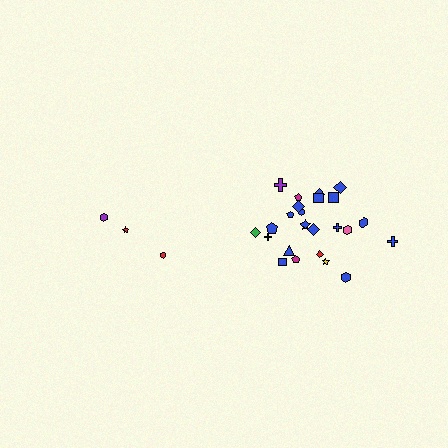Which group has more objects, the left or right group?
The right group.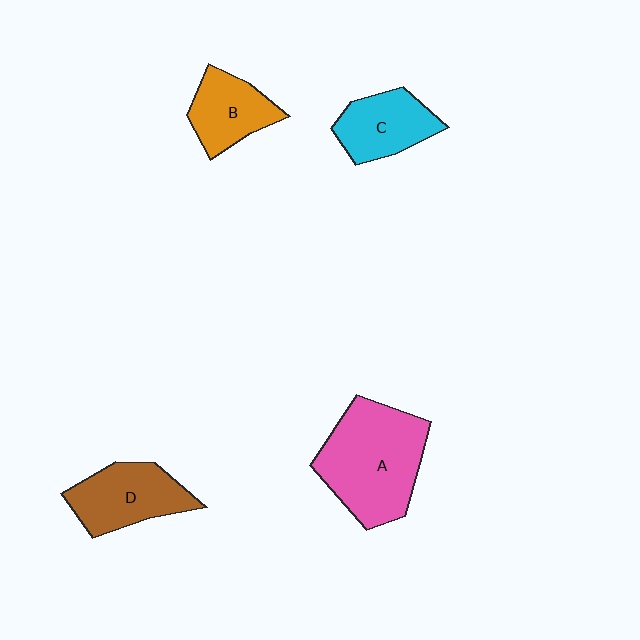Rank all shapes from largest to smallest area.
From largest to smallest: A (pink), D (brown), C (cyan), B (orange).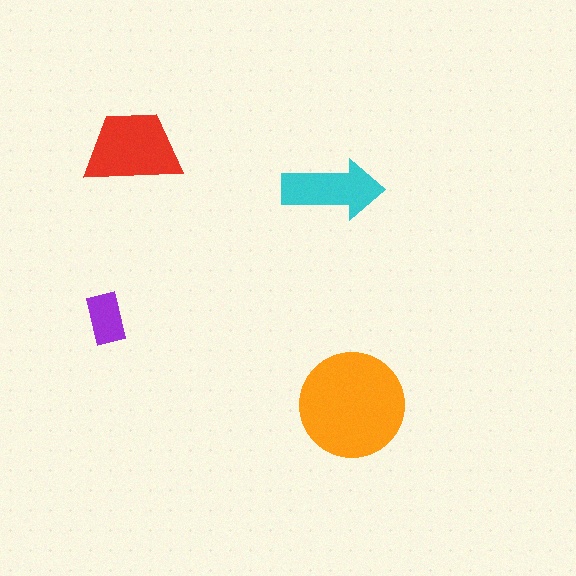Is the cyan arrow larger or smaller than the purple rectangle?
Larger.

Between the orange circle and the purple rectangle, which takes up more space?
The orange circle.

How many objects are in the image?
There are 4 objects in the image.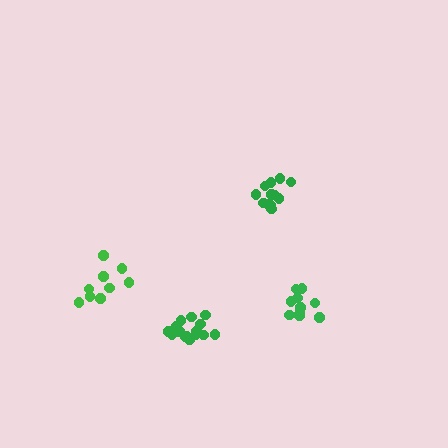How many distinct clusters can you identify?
There are 4 distinct clusters.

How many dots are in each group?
Group 1: 10 dots, Group 2: 16 dots, Group 3: 12 dots, Group 4: 11 dots (49 total).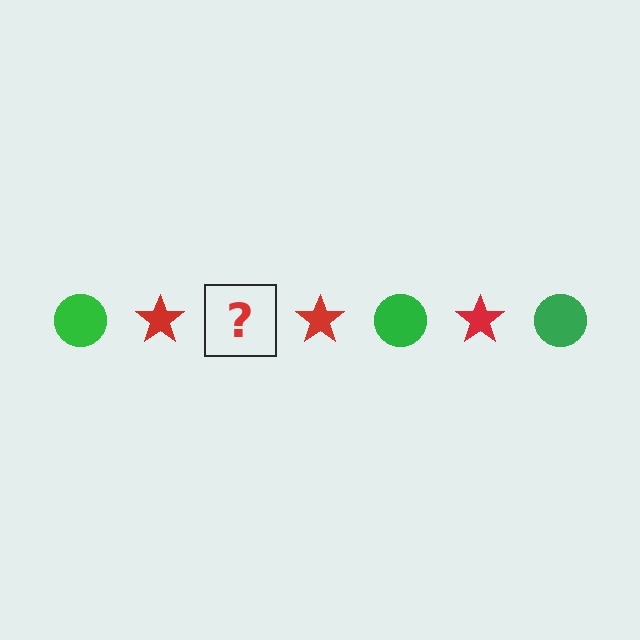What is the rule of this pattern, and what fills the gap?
The rule is that the pattern alternates between green circle and red star. The gap should be filled with a green circle.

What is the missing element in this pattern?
The missing element is a green circle.